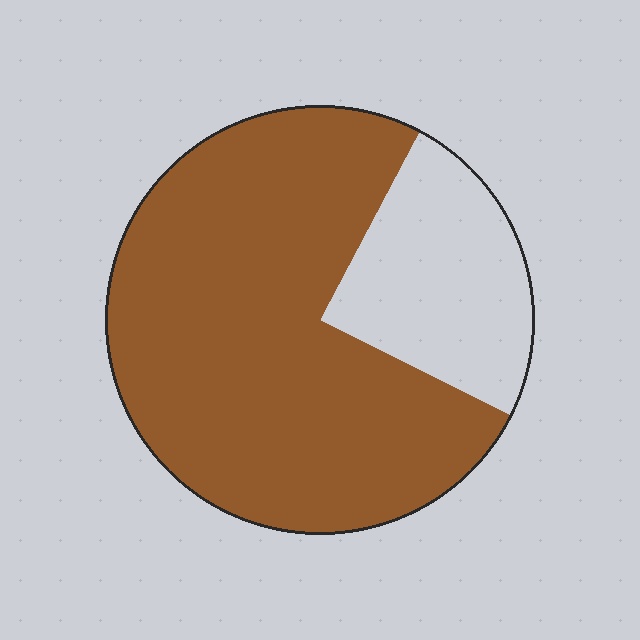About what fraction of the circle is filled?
About three quarters (3/4).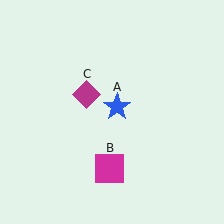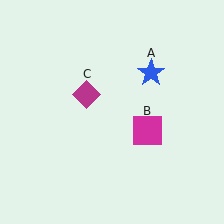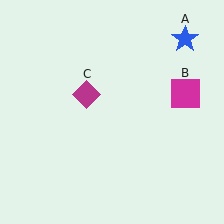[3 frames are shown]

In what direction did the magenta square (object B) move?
The magenta square (object B) moved up and to the right.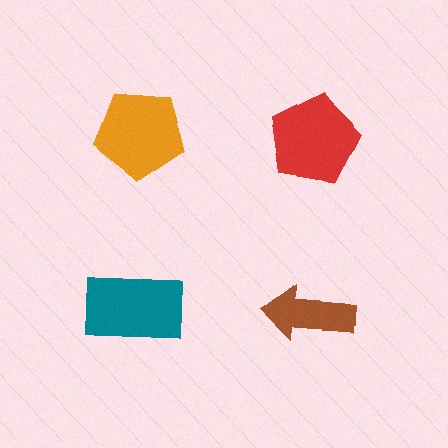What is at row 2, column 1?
A teal rectangle.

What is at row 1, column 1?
An orange pentagon.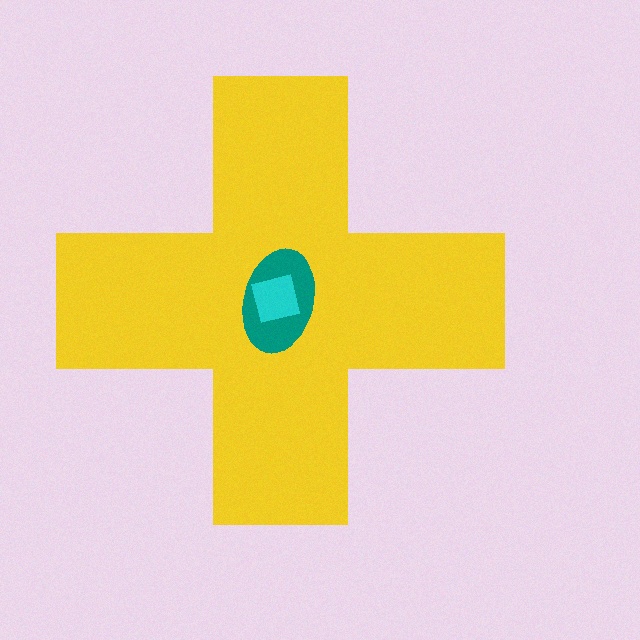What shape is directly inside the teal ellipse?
The cyan square.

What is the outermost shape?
The yellow cross.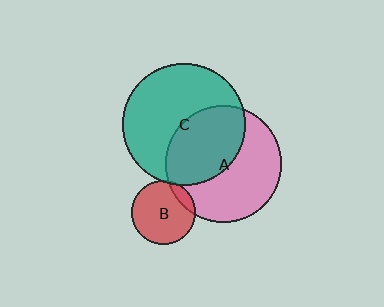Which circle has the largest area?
Circle C (teal).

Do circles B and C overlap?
Yes.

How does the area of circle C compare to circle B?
Approximately 3.7 times.